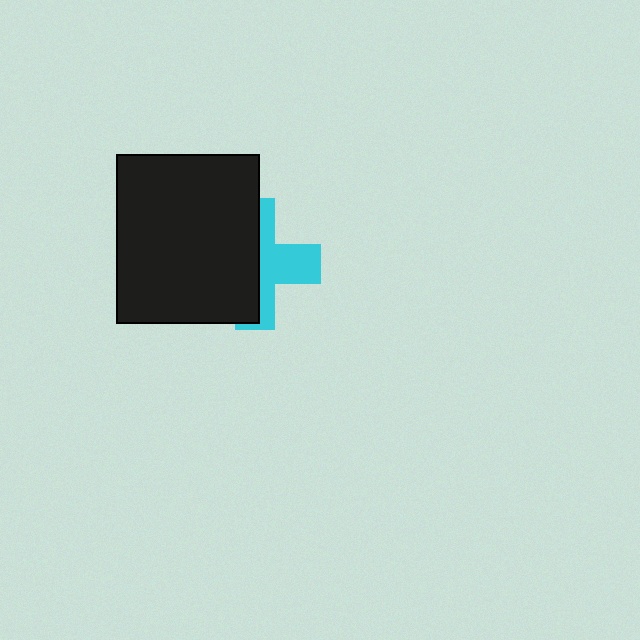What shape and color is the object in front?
The object in front is a black rectangle.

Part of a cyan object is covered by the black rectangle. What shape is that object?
It is a cross.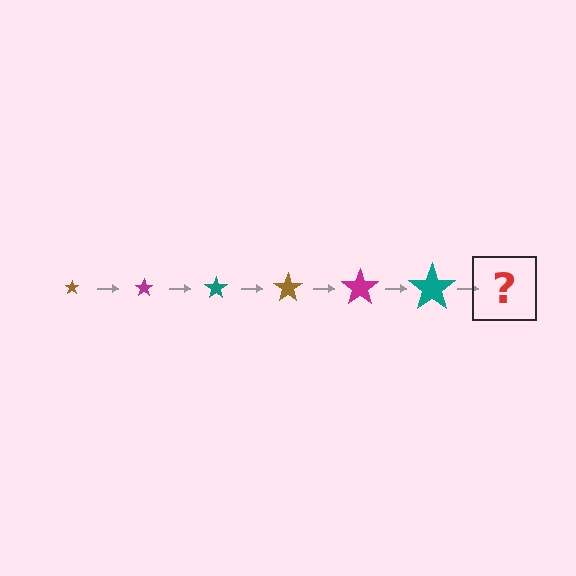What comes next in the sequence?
The next element should be a brown star, larger than the previous one.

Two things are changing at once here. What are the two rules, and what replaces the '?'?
The two rules are that the star grows larger each step and the color cycles through brown, magenta, and teal. The '?' should be a brown star, larger than the previous one.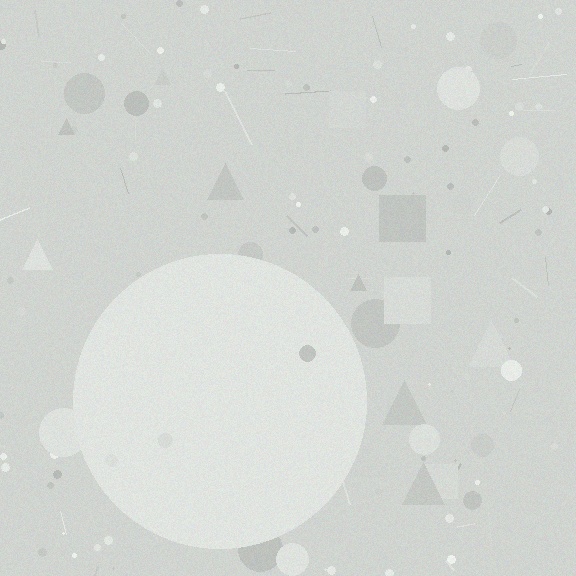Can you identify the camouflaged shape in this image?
The camouflaged shape is a circle.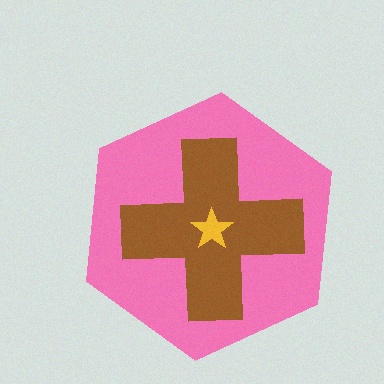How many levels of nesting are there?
3.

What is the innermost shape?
The yellow star.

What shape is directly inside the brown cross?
The yellow star.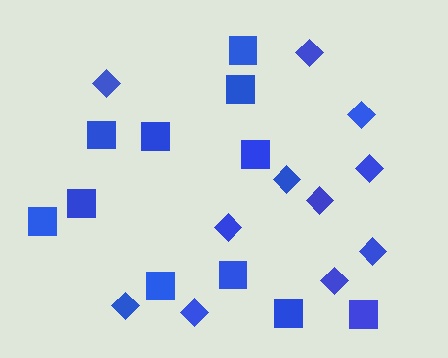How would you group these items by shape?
There are 2 groups: one group of diamonds (11) and one group of squares (11).